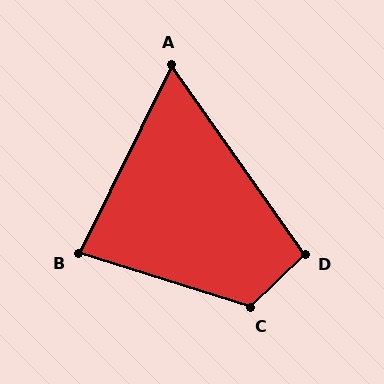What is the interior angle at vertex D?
Approximately 99 degrees (obtuse).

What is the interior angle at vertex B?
Approximately 81 degrees (acute).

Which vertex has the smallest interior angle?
A, at approximately 61 degrees.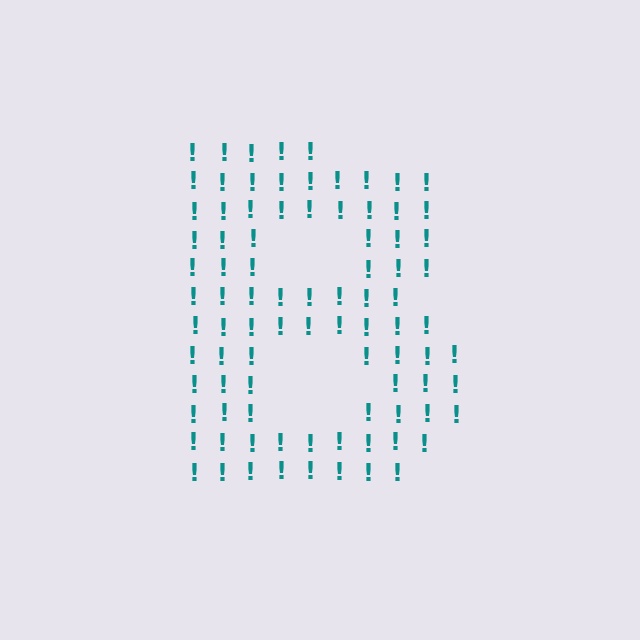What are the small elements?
The small elements are exclamation marks.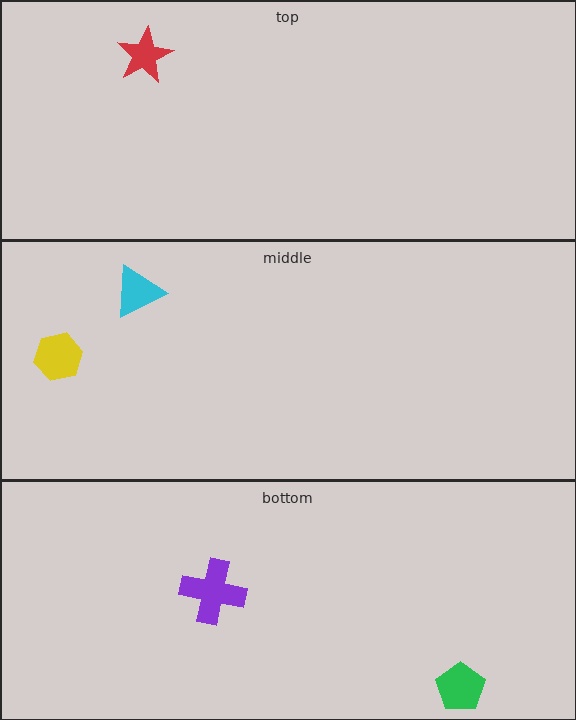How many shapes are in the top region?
1.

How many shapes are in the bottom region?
2.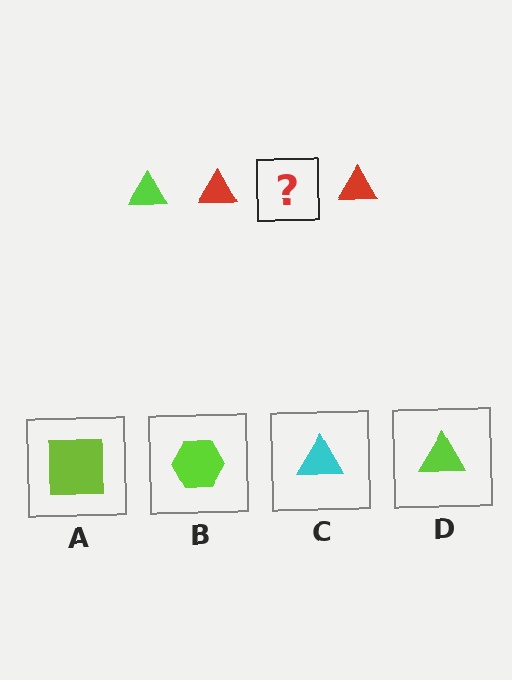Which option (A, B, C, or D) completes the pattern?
D.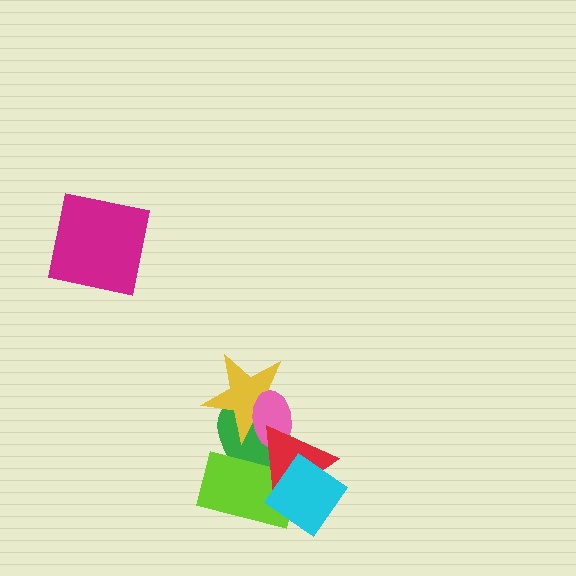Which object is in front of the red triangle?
The cyan diamond is in front of the red triangle.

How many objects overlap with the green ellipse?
4 objects overlap with the green ellipse.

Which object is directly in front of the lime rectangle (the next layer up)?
The red triangle is directly in front of the lime rectangle.